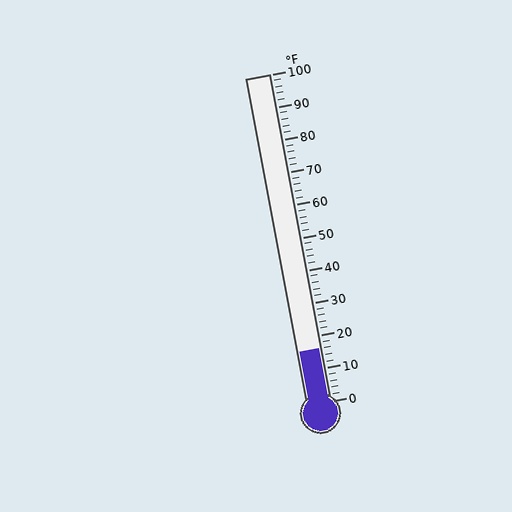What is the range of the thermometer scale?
The thermometer scale ranges from 0°F to 100°F.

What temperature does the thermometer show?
The thermometer shows approximately 16°F.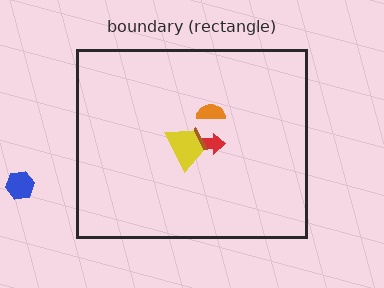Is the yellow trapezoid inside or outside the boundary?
Inside.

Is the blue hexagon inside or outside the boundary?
Outside.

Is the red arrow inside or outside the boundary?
Inside.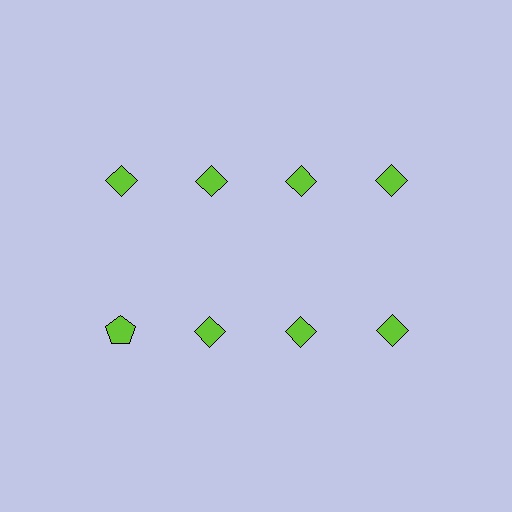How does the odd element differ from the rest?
It has a different shape: pentagon instead of diamond.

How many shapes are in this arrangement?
There are 8 shapes arranged in a grid pattern.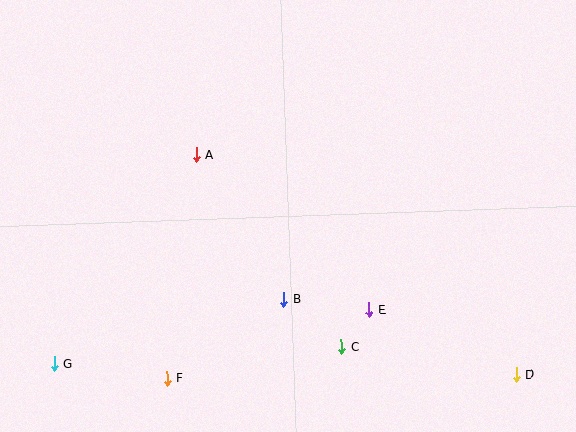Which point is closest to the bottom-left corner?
Point G is closest to the bottom-left corner.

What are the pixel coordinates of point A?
Point A is at (196, 155).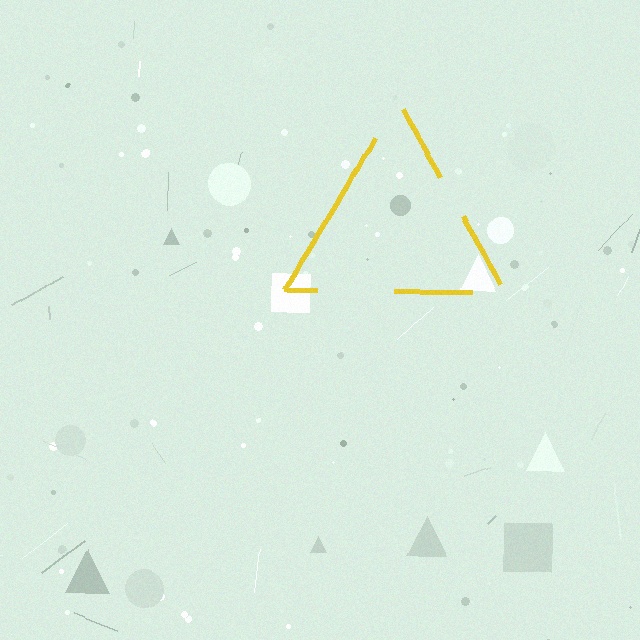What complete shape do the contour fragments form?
The contour fragments form a triangle.